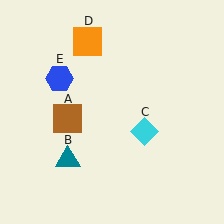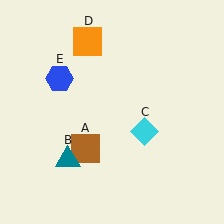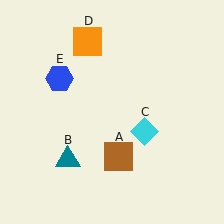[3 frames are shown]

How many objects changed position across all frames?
1 object changed position: brown square (object A).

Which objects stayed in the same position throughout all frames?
Teal triangle (object B) and cyan diamond (object C) and orange square (object D) and blue hexagon (object E) remained stationary.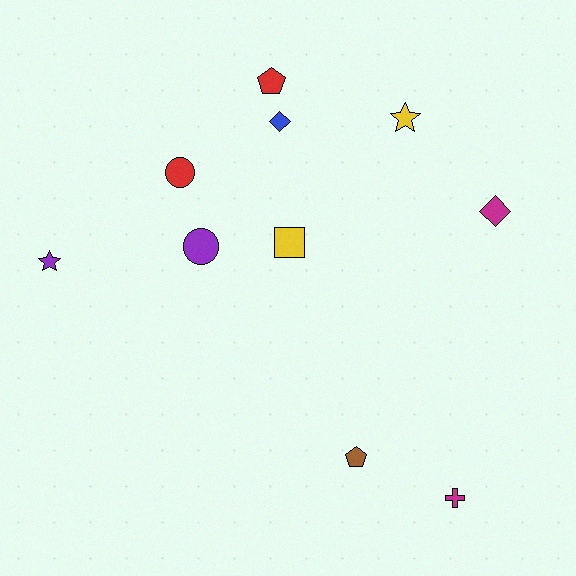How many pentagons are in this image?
There are 2 pentagons.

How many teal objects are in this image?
There are no teal objects.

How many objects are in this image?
There are 10 objects.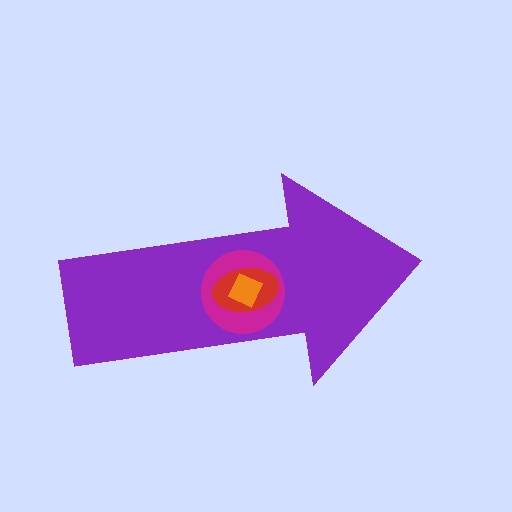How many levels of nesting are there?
4.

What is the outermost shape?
The purple arrow.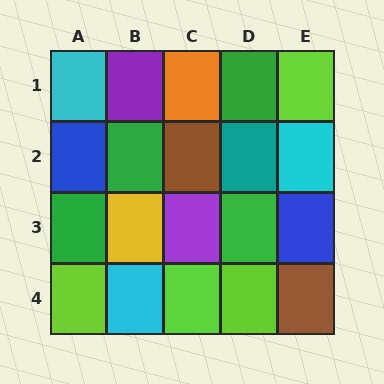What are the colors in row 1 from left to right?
Cyan, purple, orange, green, lime.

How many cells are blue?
2 cells are blue.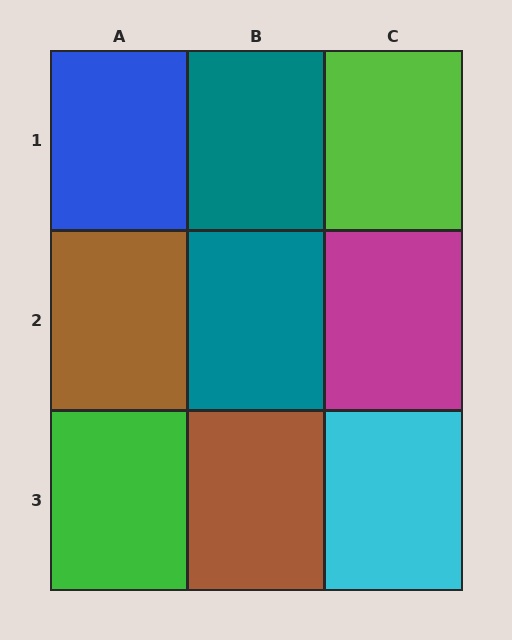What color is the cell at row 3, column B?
Brown.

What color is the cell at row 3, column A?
Green.